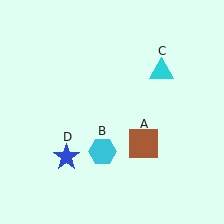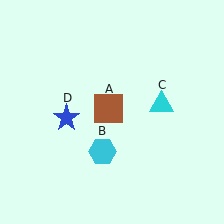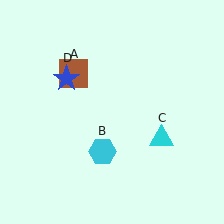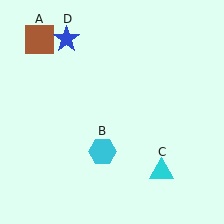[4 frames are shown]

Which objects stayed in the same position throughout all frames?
Cyan hexagon (object B) remained stationary.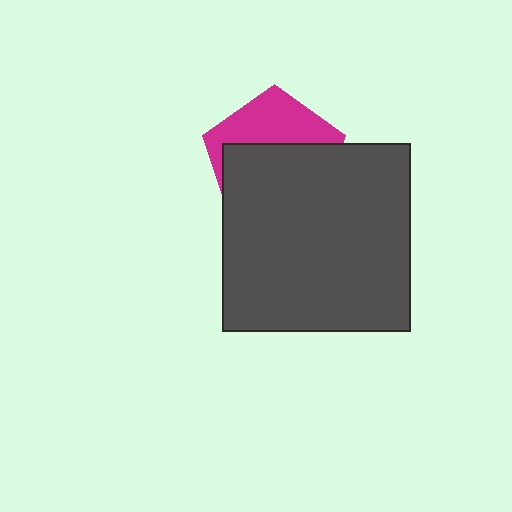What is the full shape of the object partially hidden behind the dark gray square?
The partially hidden object is a magenta pentagon.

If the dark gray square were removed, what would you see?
You would see the complete magenta pentagon.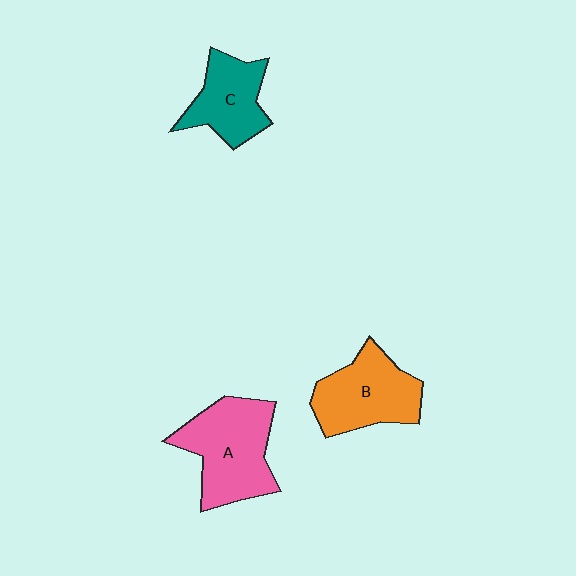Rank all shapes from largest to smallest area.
From largest to smallest: A (pink), B (orange), C (teal).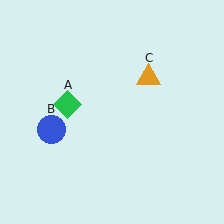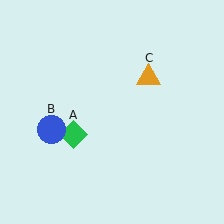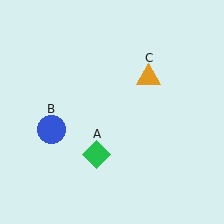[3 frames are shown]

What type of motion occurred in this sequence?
The green diamond (object A) rotated counterclockwise around the center of the scene.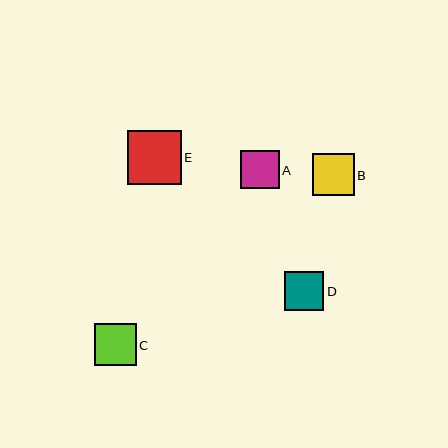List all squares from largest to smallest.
From largest to smallest: E, B, C, D, A.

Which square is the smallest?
Square A is the smallest with a size of approximately 39 pixels.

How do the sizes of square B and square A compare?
Square B and square A are approximately the same size.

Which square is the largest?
Square E is the largest with a size of approximately 54 pixels.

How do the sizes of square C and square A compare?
Square C and square A are approximately the same size.